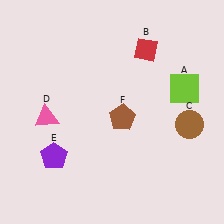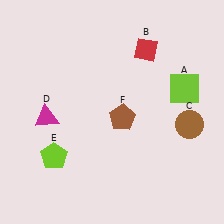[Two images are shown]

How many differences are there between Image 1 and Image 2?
There are 2 differences between the two images.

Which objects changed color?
D changed from pink to magenta. E changed from purple to lime.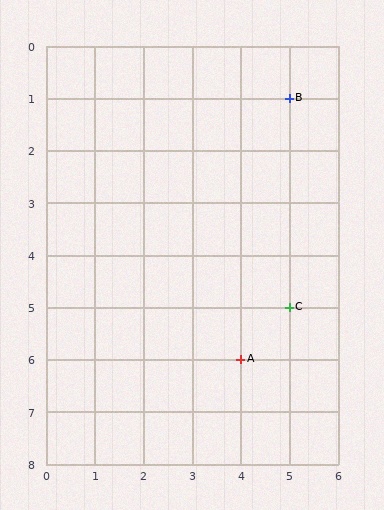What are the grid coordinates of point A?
Point A is at grid coordinates (4, 6).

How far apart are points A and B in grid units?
Points A and B are 1 column and 5 rows apart (about 5.1 grid units diagonally).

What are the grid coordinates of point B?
Point B is at grid coordinates (5, 1).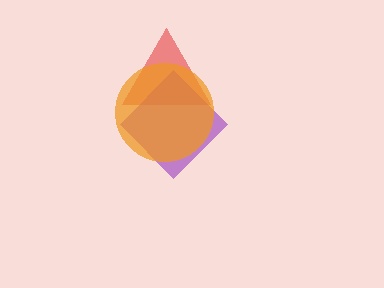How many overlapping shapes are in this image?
There are 3 overlapping shapes in the image.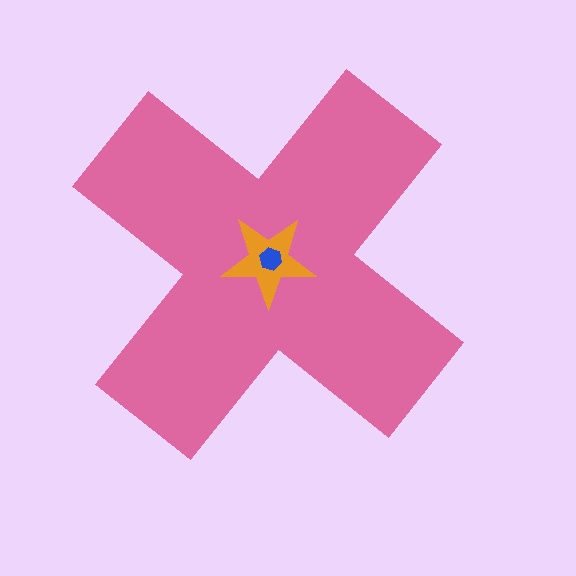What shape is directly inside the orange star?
The blue hexagon.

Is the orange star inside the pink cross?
Yes.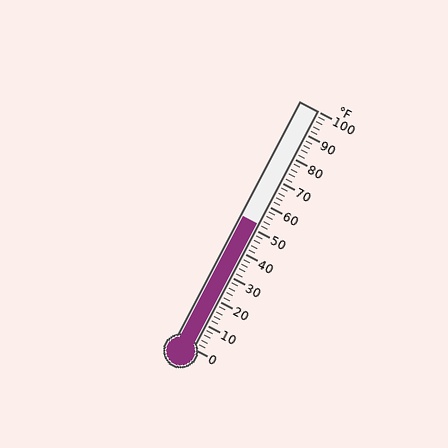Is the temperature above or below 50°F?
The temperature is above 50°F.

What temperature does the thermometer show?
The thermometer shows approximately 52°F.